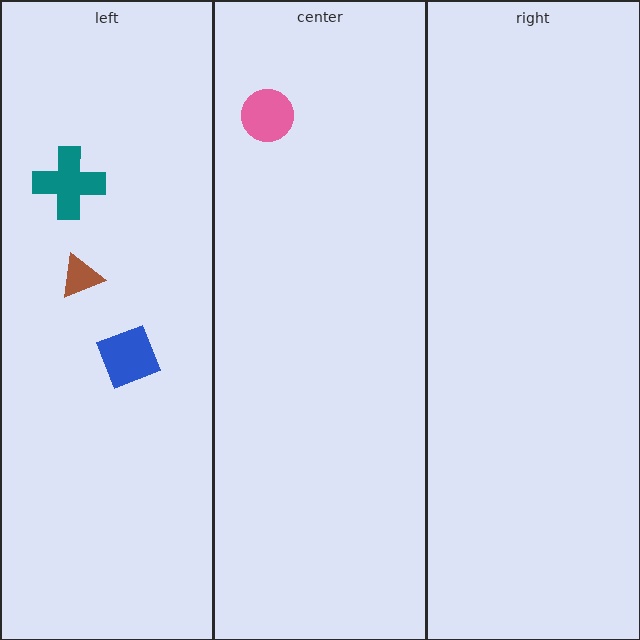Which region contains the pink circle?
The center region.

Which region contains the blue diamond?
The left region.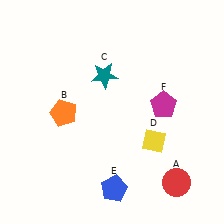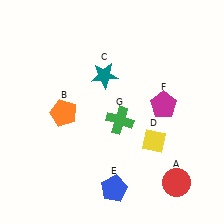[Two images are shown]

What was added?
A green cross (G) was added in Image 2.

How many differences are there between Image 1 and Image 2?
There is 1 difference between the two images.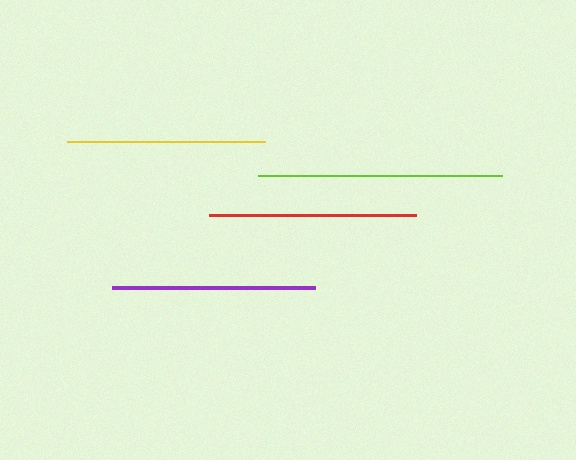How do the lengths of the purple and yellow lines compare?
The purple and yellow lines are approximately the same length.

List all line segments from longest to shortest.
From longest to shortest: lime, red, purple, yellow.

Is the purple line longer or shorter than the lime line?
The lime line is longer than the purple line.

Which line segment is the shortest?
The yellow line is the shortest at approximately 198 pixels.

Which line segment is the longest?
The lime line is the longest at approximately 244 pixels.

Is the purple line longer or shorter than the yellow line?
The purple line is longer than the yellow line.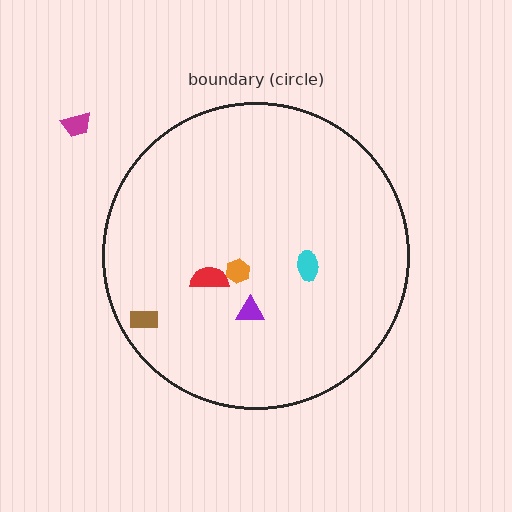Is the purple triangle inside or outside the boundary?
Inside.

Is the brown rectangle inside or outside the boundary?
Inside.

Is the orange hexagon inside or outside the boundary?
Inside.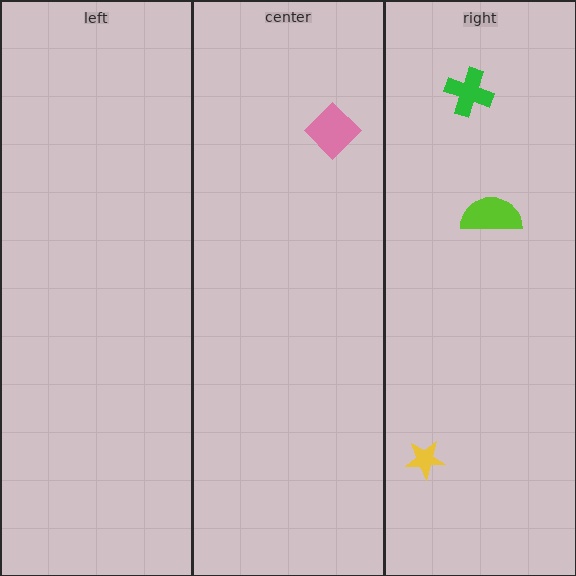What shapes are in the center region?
The pink diamond.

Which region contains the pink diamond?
The center region.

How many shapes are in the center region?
1.